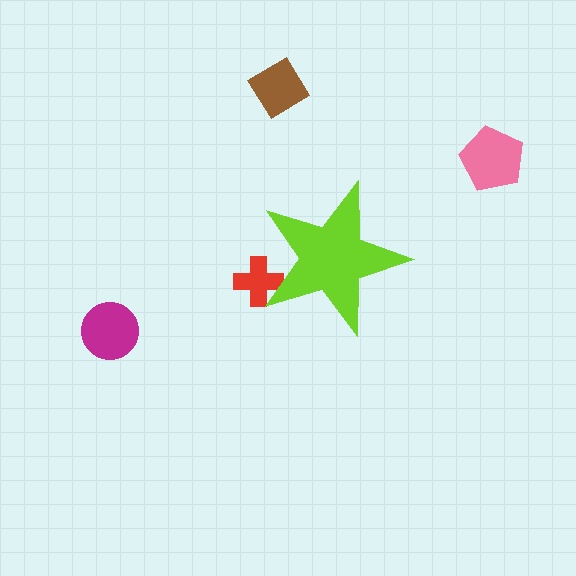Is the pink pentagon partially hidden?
No, the pink pentagon is fully visible.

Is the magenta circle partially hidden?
No, the magenta circle is fully visible.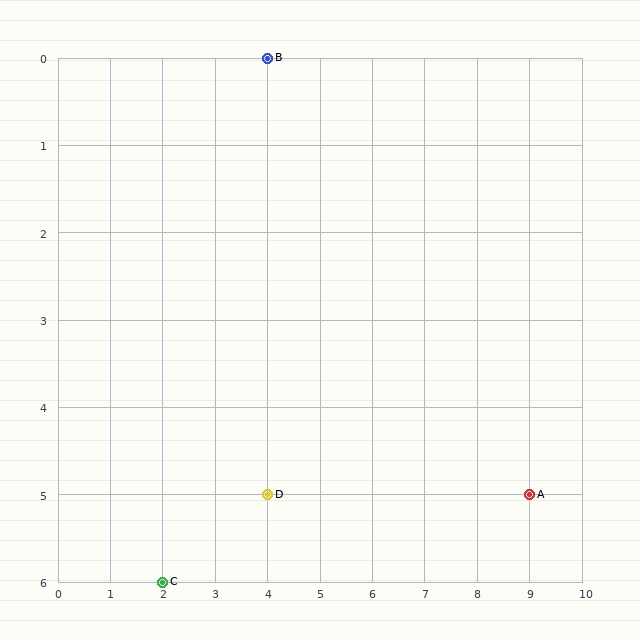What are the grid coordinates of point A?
Point A is at grid coordinates (9, 5).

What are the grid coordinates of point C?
Point C is at grid coordinates (2, 6).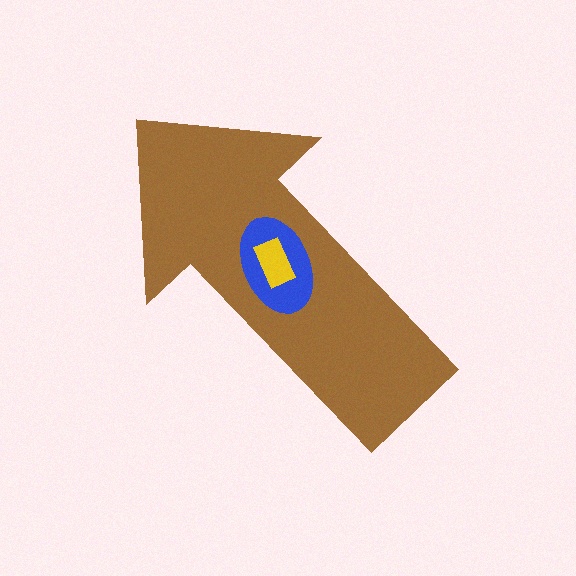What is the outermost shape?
The brown arrow.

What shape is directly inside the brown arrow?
The blue ellipse.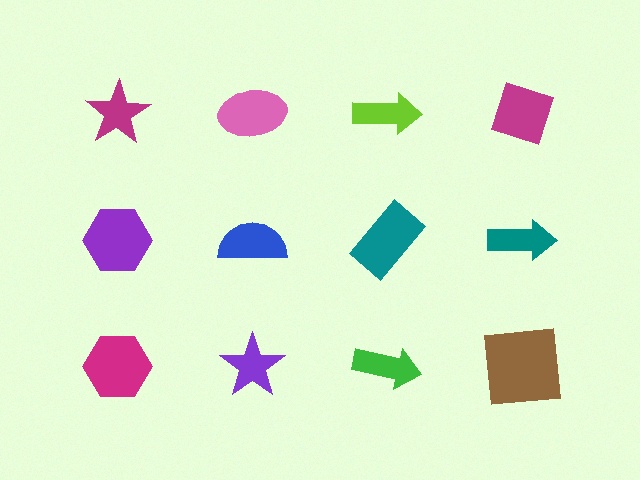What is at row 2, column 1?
A purple hexagon.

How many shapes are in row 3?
4 shapes.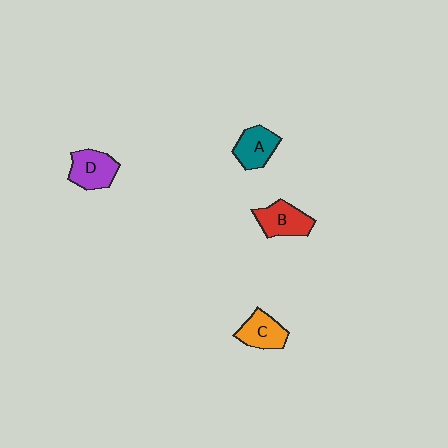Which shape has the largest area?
Shape D (purple).